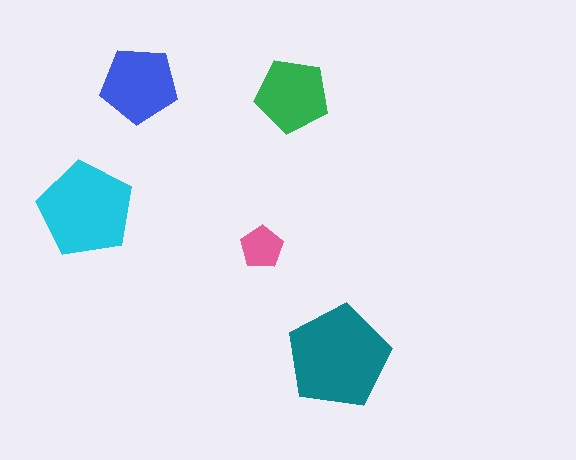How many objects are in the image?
There are 5 objects in the image.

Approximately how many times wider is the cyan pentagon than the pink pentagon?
About 2 times wider.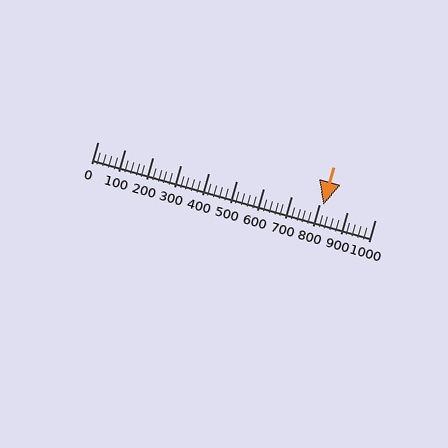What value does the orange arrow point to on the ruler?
The orange arrow points to approximately 815.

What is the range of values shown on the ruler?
The ruler shows values from 0 to 1000.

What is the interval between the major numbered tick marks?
The major tick marks are spaced 100 units apart.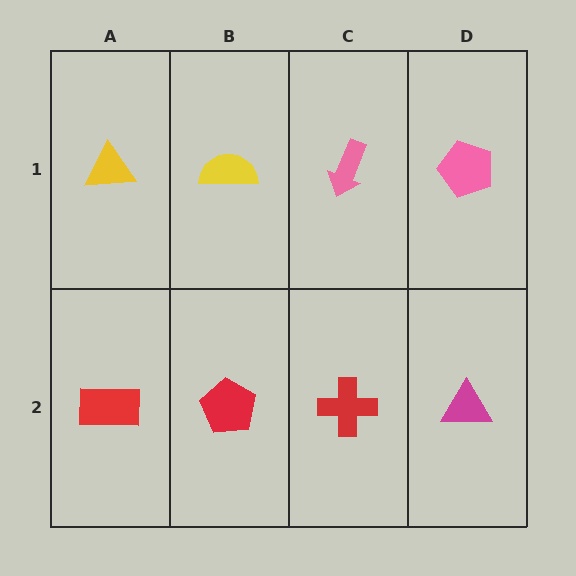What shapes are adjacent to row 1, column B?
A red pentagon (row 2, column B), a yellow triangle (row 1, column A), a pink arrow (row 1, column C).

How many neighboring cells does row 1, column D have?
2.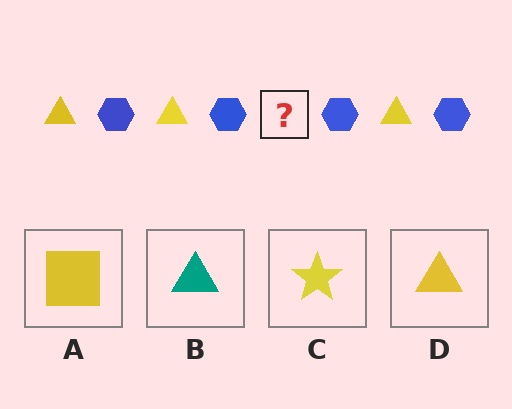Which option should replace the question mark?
Option D.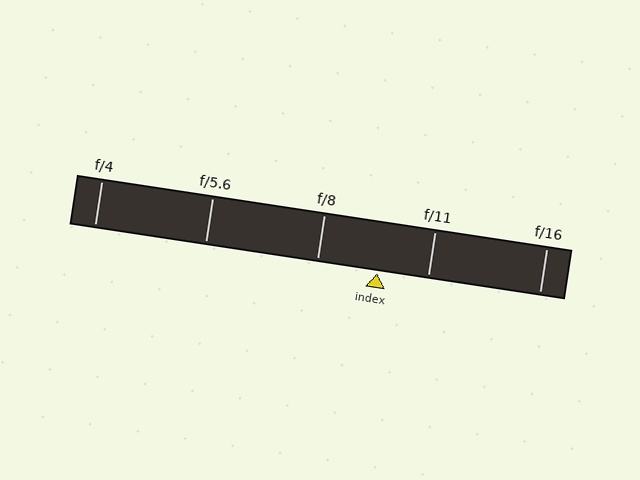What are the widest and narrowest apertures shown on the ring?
The widest aperture shown is f/4 and the narrowest is f/16.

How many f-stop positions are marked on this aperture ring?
There are 5 f-stop positions marked.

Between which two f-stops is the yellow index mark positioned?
The index mark is between f/8 and f/11.